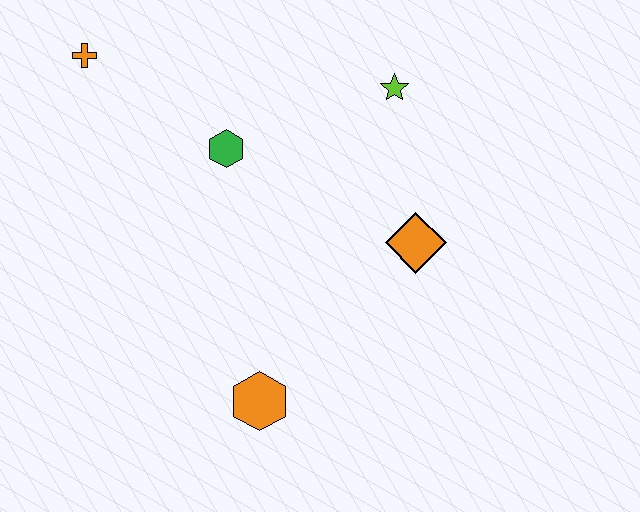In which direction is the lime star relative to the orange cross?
The lime star is to the right of the orange cross.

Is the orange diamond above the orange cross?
No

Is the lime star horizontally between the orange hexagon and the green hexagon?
No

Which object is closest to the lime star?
The orange diamond is closest to the lime star.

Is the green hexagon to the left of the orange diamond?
Yes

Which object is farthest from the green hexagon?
The orange hexagon is farthest from the green hexagon.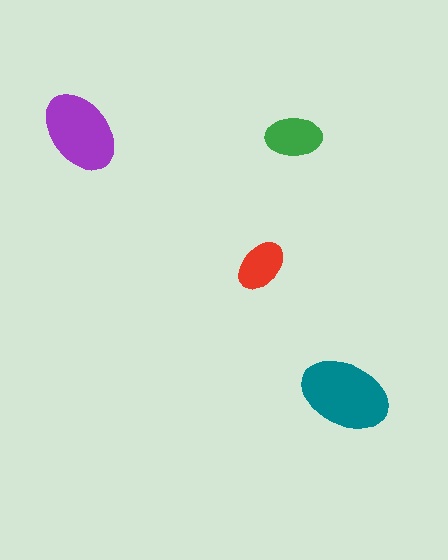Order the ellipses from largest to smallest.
the teal one, the purple one, the green one, the red one.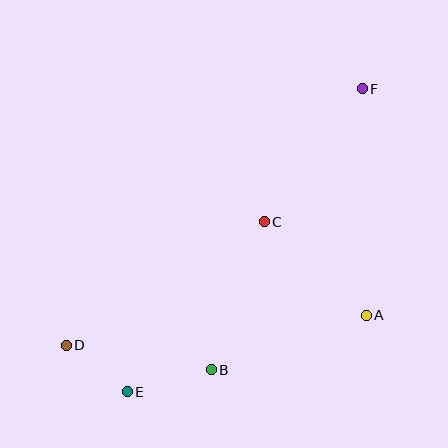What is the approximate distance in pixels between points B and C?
The distance between B and C is approximately 157 pixels.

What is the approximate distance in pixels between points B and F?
The distance between B and F is approximately 319 pixels.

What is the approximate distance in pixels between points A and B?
The distance between A and B is approximately 164 pixels.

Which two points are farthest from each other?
Points D and F are farthest from each other.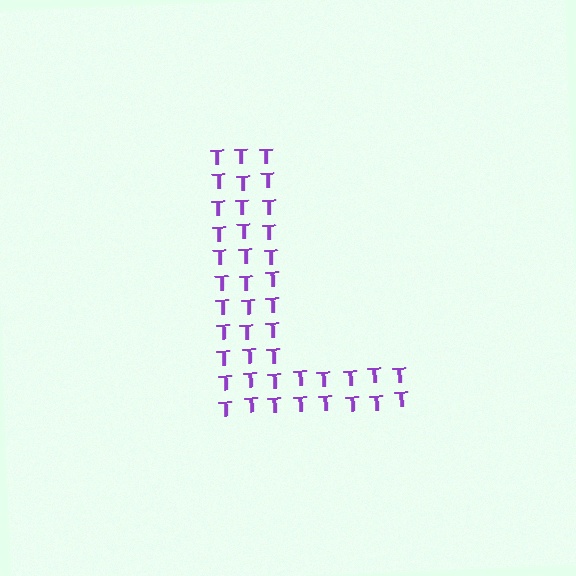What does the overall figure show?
The overall figure shows the letter L.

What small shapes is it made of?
It is made of small letter T's.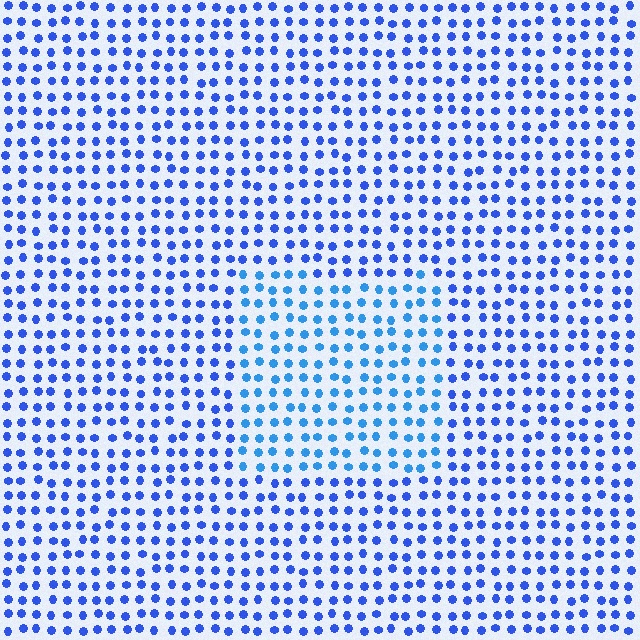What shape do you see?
I see a rectangle.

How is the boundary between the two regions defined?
The boundary is defined purely by a slight shift in hue (about 22 degrees). Spacing, size, and orientation are identical on both sides.